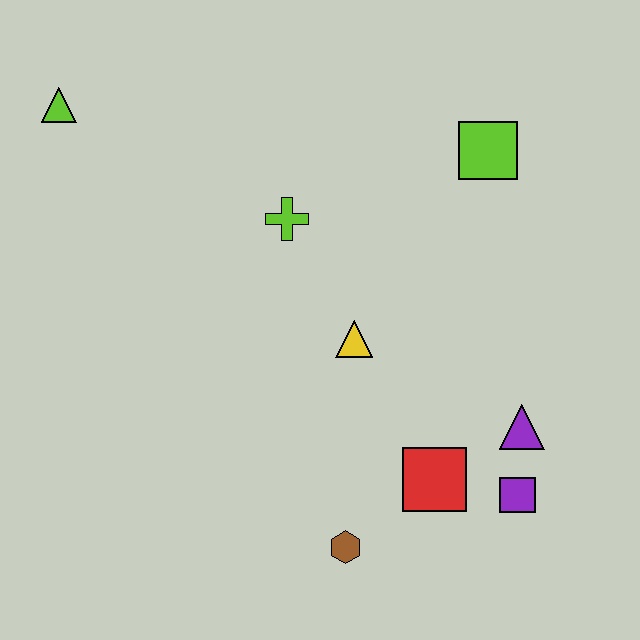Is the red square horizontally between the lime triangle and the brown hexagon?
No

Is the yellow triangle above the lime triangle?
No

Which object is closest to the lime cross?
The yellow triangle is closest to the lime cross.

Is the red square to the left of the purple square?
Yes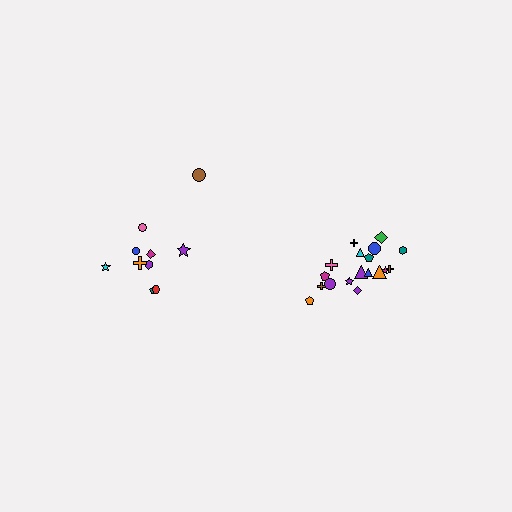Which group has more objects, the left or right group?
The right group.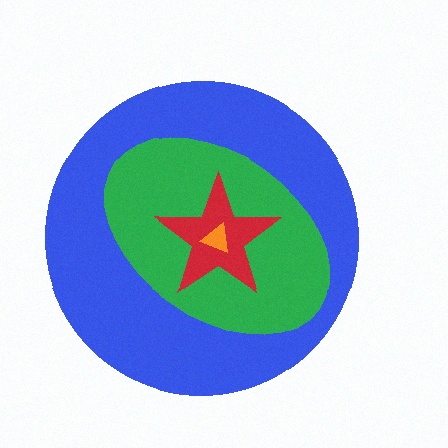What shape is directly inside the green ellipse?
The red star.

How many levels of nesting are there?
4.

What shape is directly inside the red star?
The orange triangle.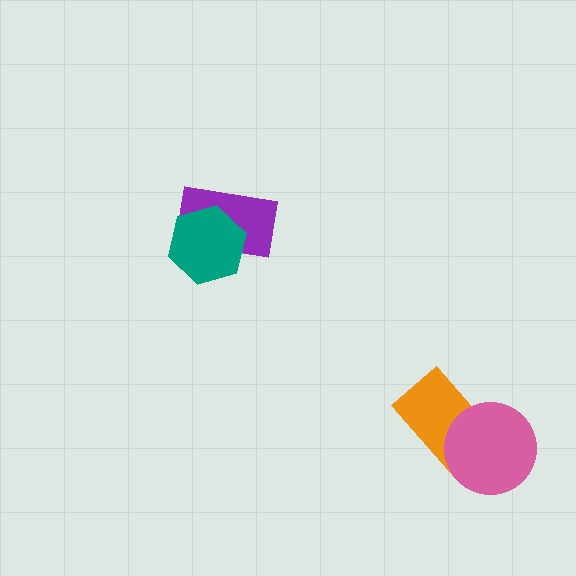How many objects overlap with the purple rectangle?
1 object overlaps with the purple rectangle.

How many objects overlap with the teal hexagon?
1 object overlaps with the teal hexagon.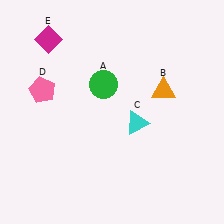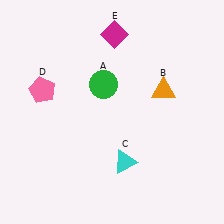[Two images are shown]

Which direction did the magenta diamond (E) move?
The magenta diamond (E) moved right.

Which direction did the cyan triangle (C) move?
The cyan triangle (C) moved down.